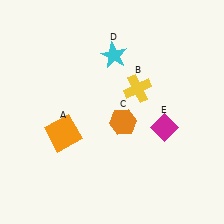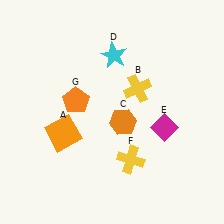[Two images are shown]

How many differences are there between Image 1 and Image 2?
There are 2 differences between the two images.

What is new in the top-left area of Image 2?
An orange pentagon (G) was added in the top-left area of Image 2.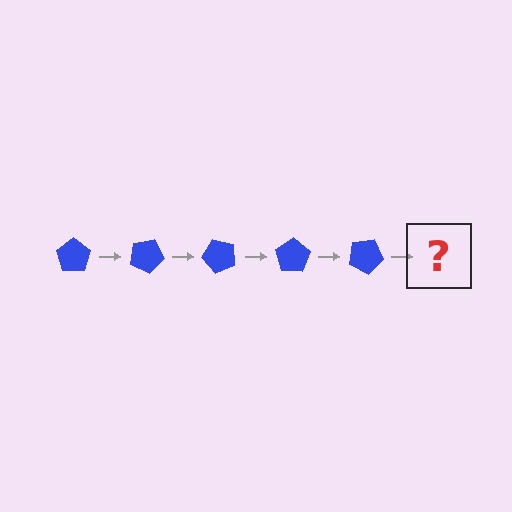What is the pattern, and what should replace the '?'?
The pattern is that the pentagon rotates 25 degrees each step. The '?' should be a blue pentagon rotated 125 degrees.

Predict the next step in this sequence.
The next step is a blue pentagon rotated 125 degrees.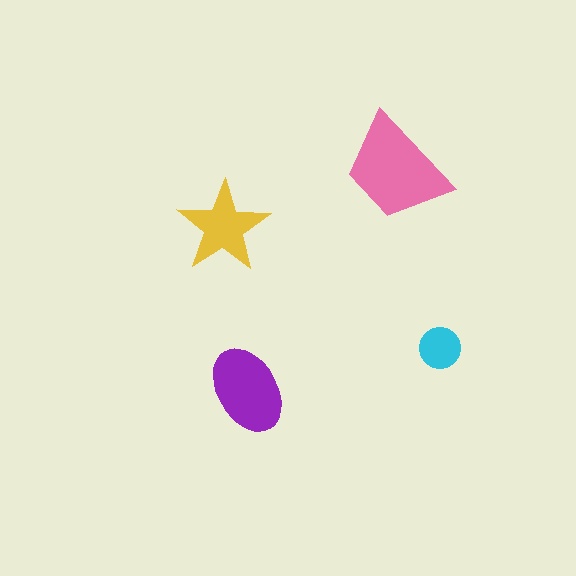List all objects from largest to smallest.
The pink trapezoid, the purple ellipse, the yellow star, the cyan circle.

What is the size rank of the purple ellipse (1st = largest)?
2nd.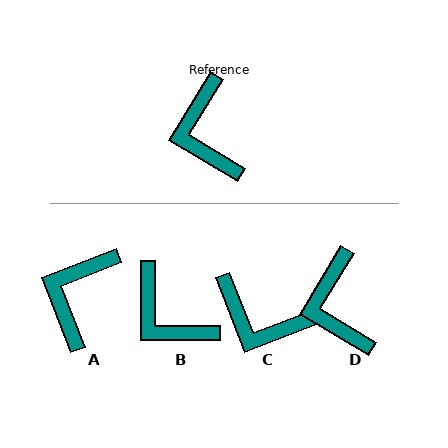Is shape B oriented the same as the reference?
No, it is off by about 31 degrees.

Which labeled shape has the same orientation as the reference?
D.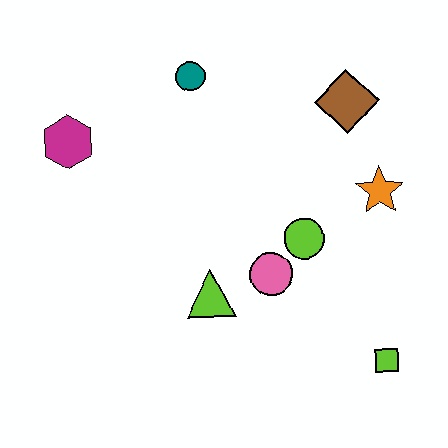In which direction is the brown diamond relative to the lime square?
The brown diamond is above the lime square.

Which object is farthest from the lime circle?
The magenta hexagon is farthest from the lime circle.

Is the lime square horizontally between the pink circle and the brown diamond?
No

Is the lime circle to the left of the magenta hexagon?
No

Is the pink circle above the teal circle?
No